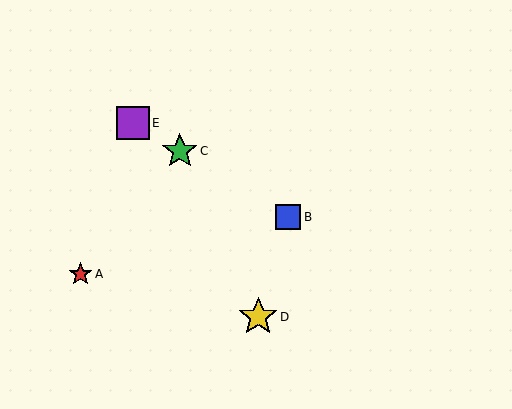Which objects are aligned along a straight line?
Objects B, C, E are aligned along a straight line.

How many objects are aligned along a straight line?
3 objects (B, C, E) are aligned along a straight line.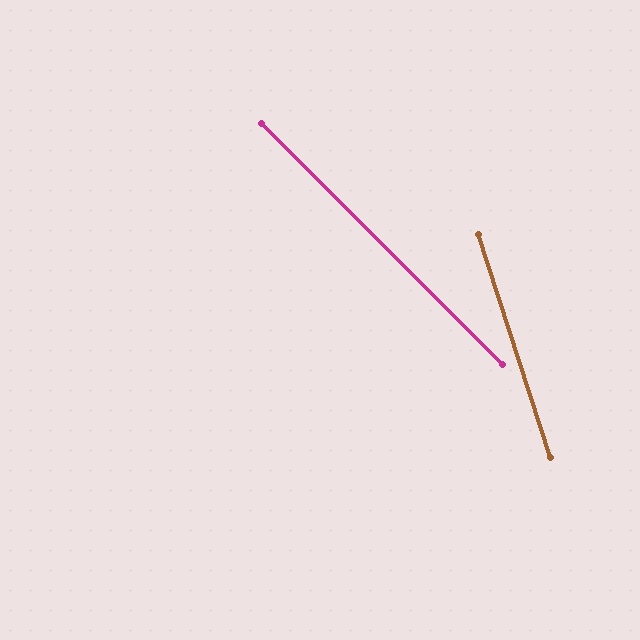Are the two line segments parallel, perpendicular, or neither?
Neither parallel nor perpendicular — they differ by about 27°.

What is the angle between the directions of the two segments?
Approximately 27 degrees.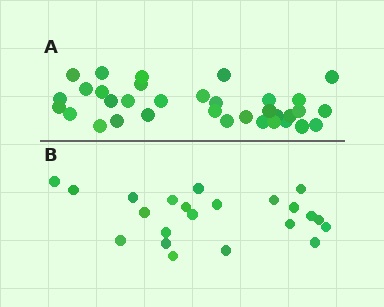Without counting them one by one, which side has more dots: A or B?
Region A (the top region) has more dots.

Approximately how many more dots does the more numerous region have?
Region A has roughly 12 or so more dots than region B.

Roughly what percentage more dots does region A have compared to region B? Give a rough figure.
About 55% more.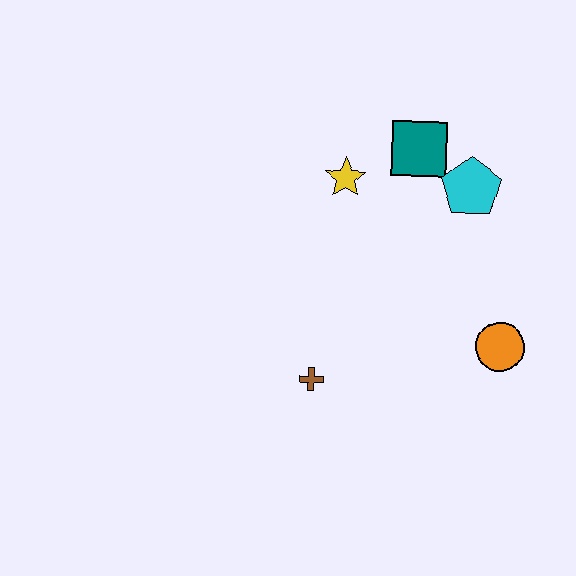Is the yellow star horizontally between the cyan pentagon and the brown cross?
Yes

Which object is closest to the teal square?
The cyan pentagon is closest to the teal square.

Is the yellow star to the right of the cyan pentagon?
No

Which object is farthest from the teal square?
The brown cross is farthest from the teal square.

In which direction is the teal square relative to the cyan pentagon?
The teal square is to the left of the cyan pentagon.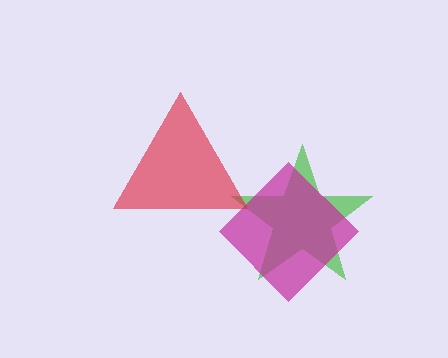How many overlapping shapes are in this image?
There are 3 overlapping shapes in the image.